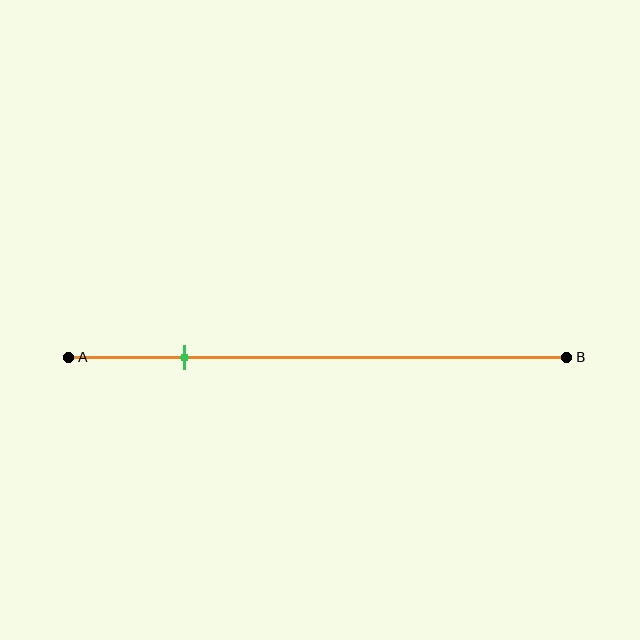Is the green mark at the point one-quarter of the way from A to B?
Yes, the mark is approximately at the one-quarter point.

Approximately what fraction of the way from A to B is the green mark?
The green mark is approximately 25% of the way from A to B.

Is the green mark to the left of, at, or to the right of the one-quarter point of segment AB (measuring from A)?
The green mark is approximately at the one-quarter point of segment AB.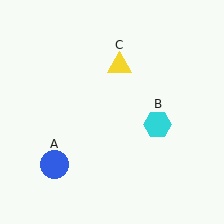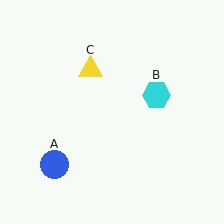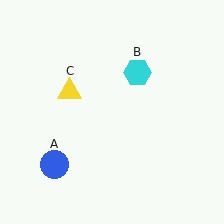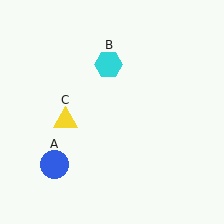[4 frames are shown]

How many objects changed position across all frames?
2 objects changed position: cyan hexagon (object B), yellow triangle (object C).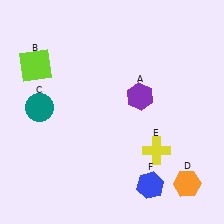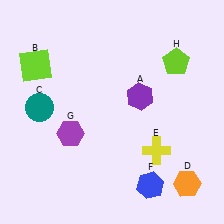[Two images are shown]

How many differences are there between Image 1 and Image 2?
There are 2 differences between the two images.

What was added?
A purple hexagon (G), a lime pentagon (H) were added in Image 2.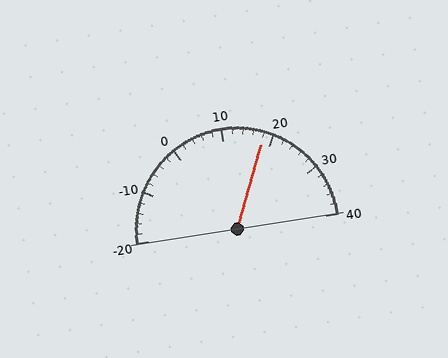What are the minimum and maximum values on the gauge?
The gauge ranges from -20 to 40.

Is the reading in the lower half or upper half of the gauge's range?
The reading is in the upper half of the range (-20 to 40).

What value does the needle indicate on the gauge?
The needle indicates approximately 18.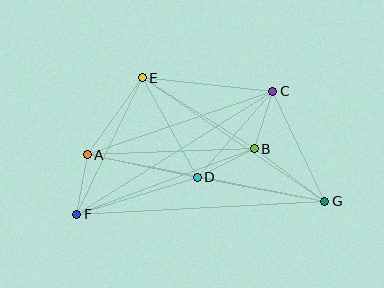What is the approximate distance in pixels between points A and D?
The distance between A and D is approximately 112 pixels.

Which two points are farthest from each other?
Points F and G are farthest from each other.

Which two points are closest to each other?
Points B and C are closest to each other.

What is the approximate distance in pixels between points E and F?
The distance between E and F is approximately 151 pixels.